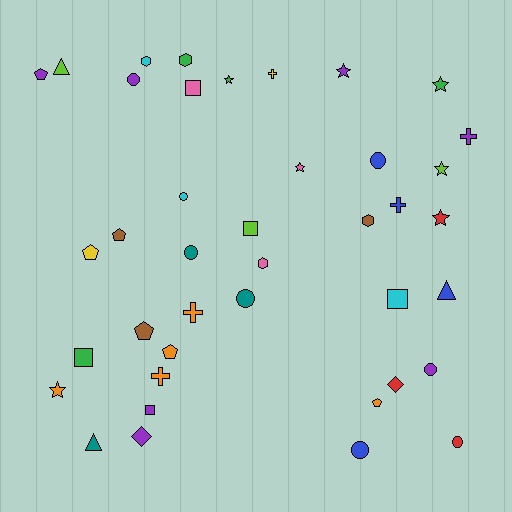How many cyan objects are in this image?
There are 3 cyan objects.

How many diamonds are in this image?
There are 2 diamonds.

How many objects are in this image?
There are 40 objects.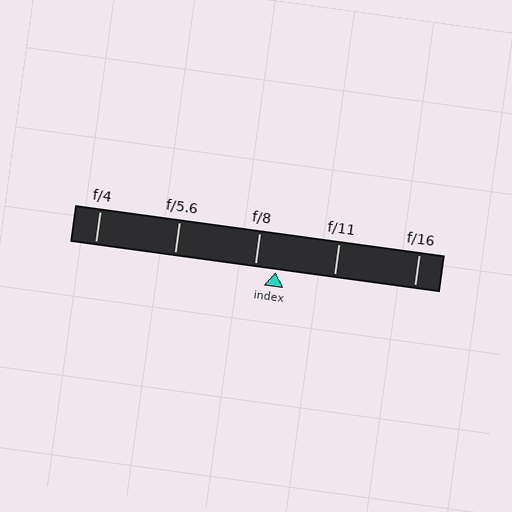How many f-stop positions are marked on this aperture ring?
There are 5 f-stop positions marked.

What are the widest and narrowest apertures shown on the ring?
The widest aperture shown is f/4 and the narrowest is f/16.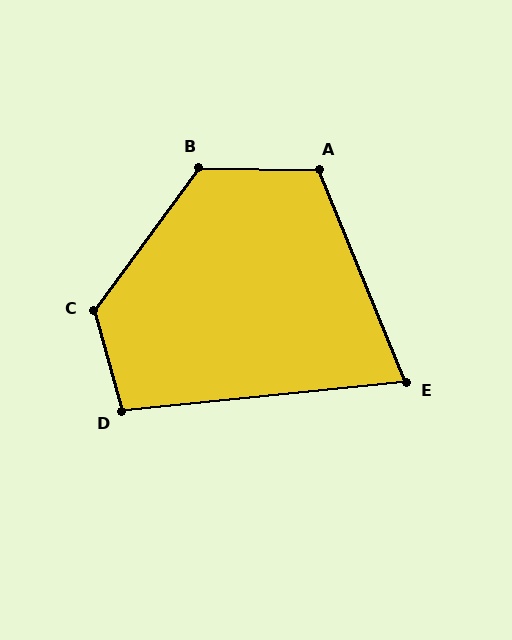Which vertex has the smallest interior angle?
E, at approximately 74 degrees.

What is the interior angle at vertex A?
Approximately 113 degrees (obtuse).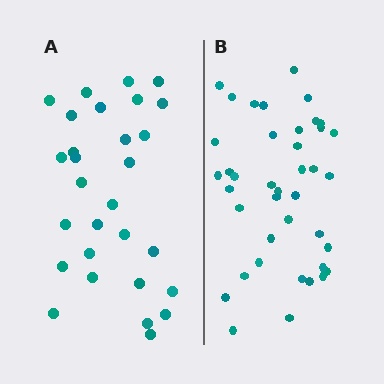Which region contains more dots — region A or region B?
Region B (the right region) has more dots.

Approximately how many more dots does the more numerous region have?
Region B has roughly 12 or so more dots than region A.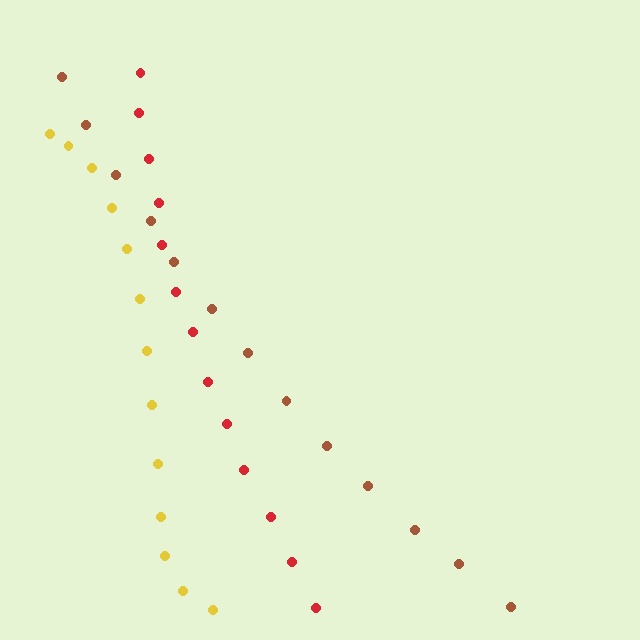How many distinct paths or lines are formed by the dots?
There are 3 distinct paths.